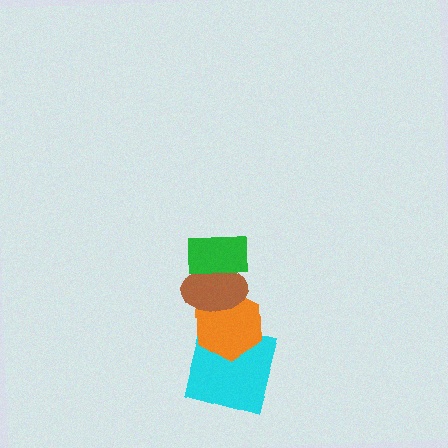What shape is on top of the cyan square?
The orange hexagon is on top of the cyan square.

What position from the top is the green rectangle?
The green rectangle is 1st from the top.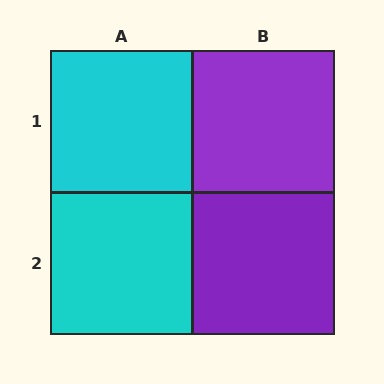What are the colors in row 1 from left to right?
Cyan, purple.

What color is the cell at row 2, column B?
Purple.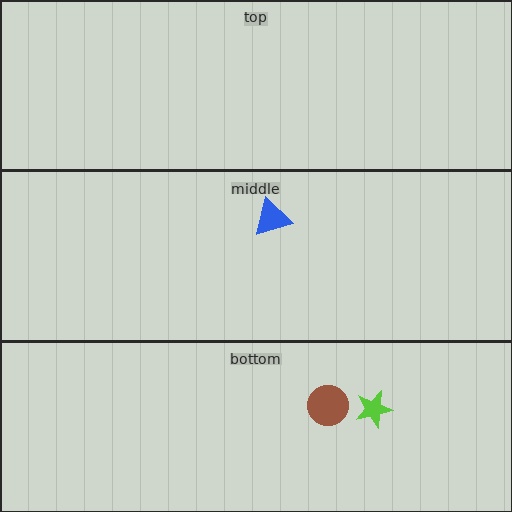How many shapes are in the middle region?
1.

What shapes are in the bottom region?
The lime star, the brown circle.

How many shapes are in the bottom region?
2.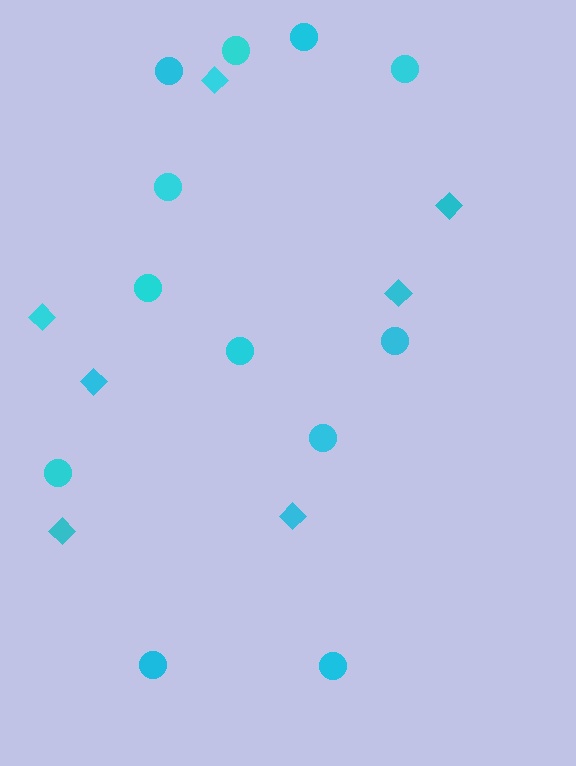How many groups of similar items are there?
There are 2 groups: one group of diamonds (7) and one group of circles (12).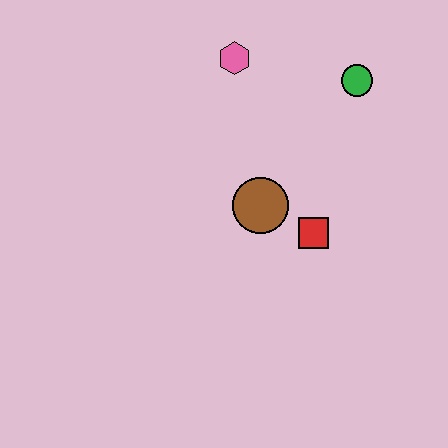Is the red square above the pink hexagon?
No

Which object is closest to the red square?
The brown circle is closest to the red square.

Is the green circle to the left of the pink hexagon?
No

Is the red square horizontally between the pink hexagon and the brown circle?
No